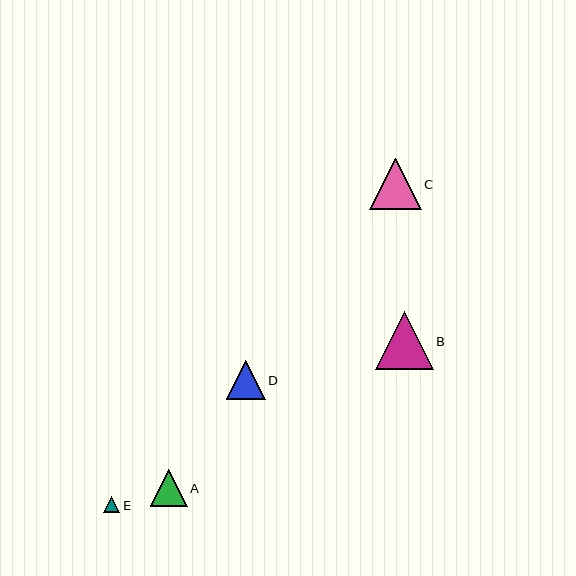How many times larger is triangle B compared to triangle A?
Triangle B is approximately 1.6 times the size of triangle A.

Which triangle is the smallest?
Triangle E is the smallest with a size of approximately 17 pixels.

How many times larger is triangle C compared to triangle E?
Triangle C is approximately 3.1 times the size of triangle E.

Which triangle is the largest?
Triangle B is the largest with a size of approximately 58 pixels.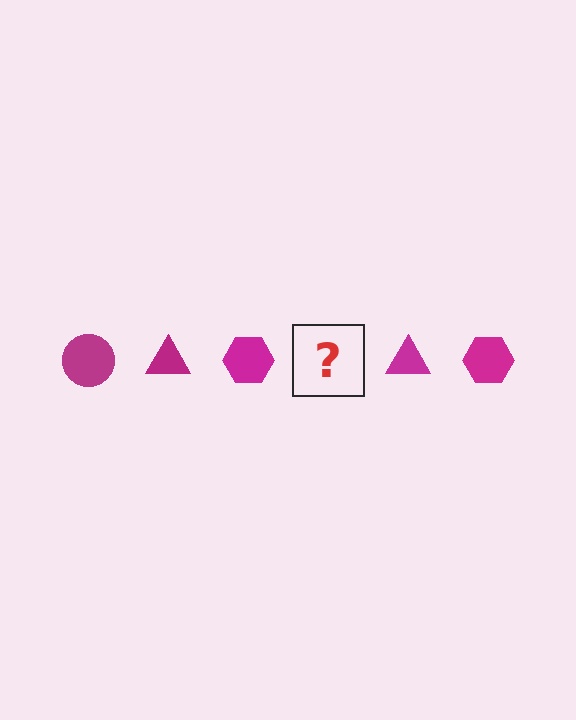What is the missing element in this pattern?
The missing element is a magenta circle.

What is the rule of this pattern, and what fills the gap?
The rule is that the pattern cycles through circle, triangle, hexagon shapes in magenta. The gap should be filled with a magenta circle.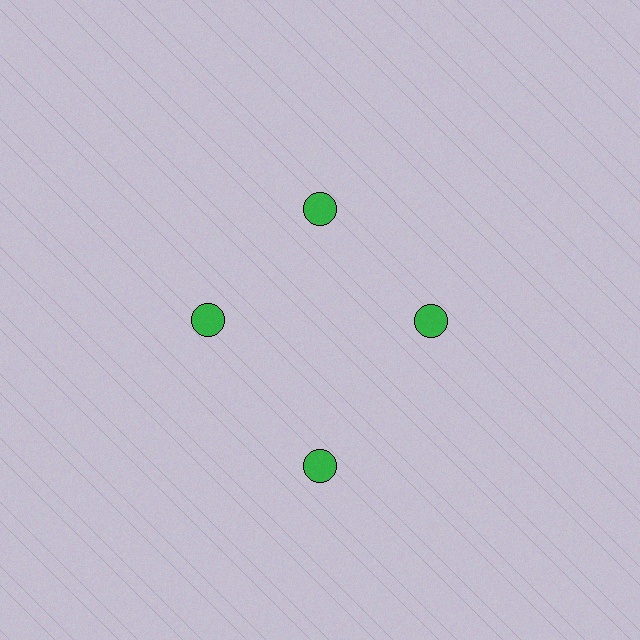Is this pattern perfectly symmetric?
No. The 4 green circles are arranged in a ring, but one element near the 6 o'clock position is pushed outward from the center, breaking the 4-fold rotational symmetry.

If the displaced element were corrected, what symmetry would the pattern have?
It would have 4-fold rotational symmetry — the pattern would map onto itself every 90 degrees.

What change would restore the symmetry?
The symmetry would be restored by moving it inward, back onto the ring so that all 4 circles sit at equal angles and equal distance from the center.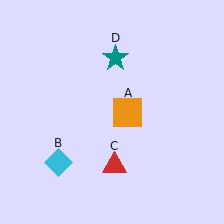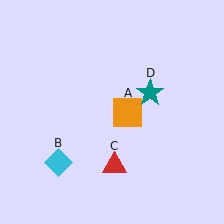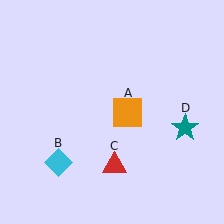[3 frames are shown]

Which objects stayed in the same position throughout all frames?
Orange square (object A) and cyan diamond (object B) and red triangle (object C) remained stationary.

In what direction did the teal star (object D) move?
The teal star (object D) moved down and to the right.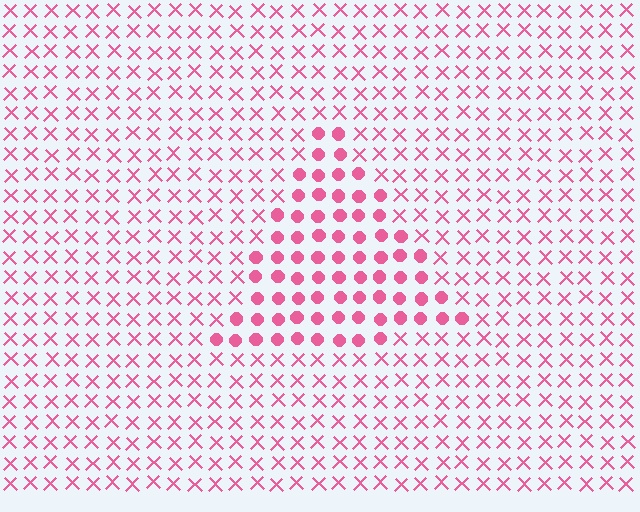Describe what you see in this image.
The image is filled with small pink elements arranged in a uniform grid. A triangle-shaped region contains circles, while the surrounding area contains X marks. The boundary is defined purely by the change in element shape.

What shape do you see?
I see a triangle.